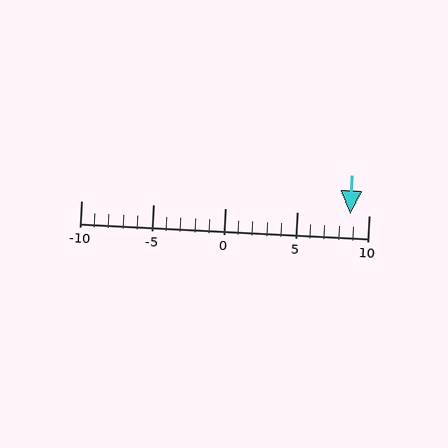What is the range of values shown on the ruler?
The ruler shows values from -10 to 10.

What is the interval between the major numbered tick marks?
The major tick marks are spaced 5 units apart.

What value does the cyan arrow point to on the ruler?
The cyan arrow points to approximately 9.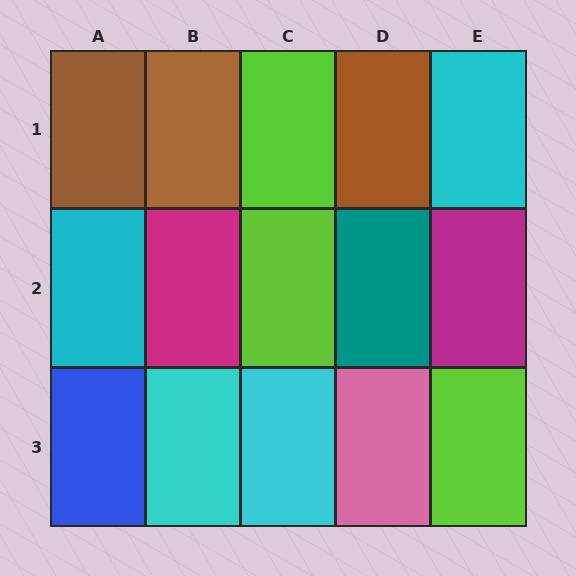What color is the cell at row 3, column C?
Cyan.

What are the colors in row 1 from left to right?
Brown, brown, lime, brown, cyan.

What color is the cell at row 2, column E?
Magenta.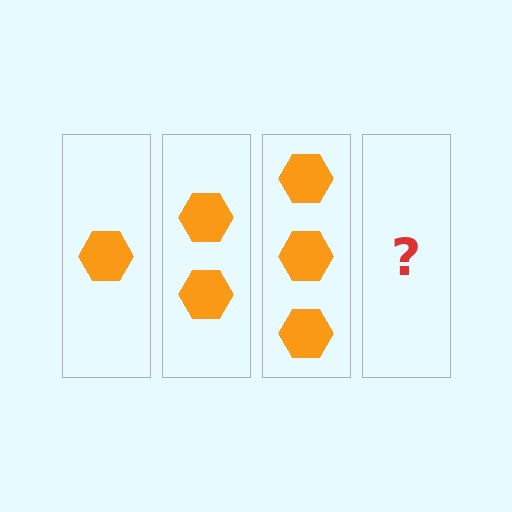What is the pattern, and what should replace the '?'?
The pattern is that each step adds one more hexagon. The '?' should be 4 hexagons.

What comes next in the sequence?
The next element should be 4 hexagons.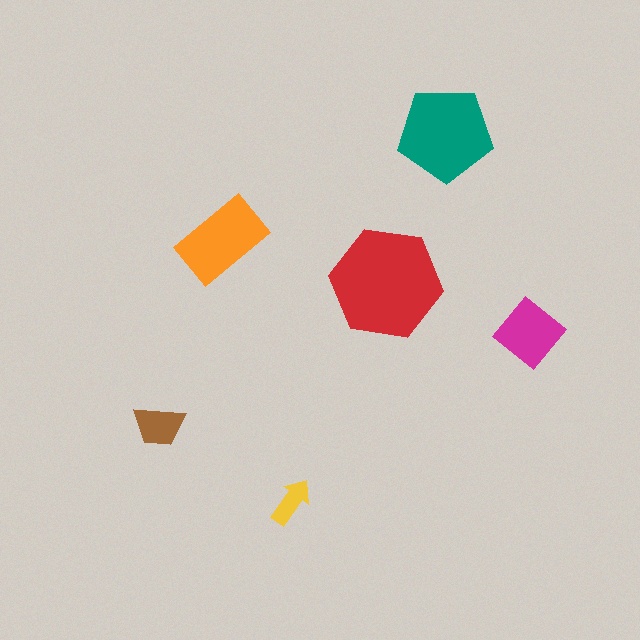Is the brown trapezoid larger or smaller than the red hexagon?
Smaller.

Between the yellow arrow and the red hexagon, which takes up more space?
The red hexagon.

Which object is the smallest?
The yellow arrow.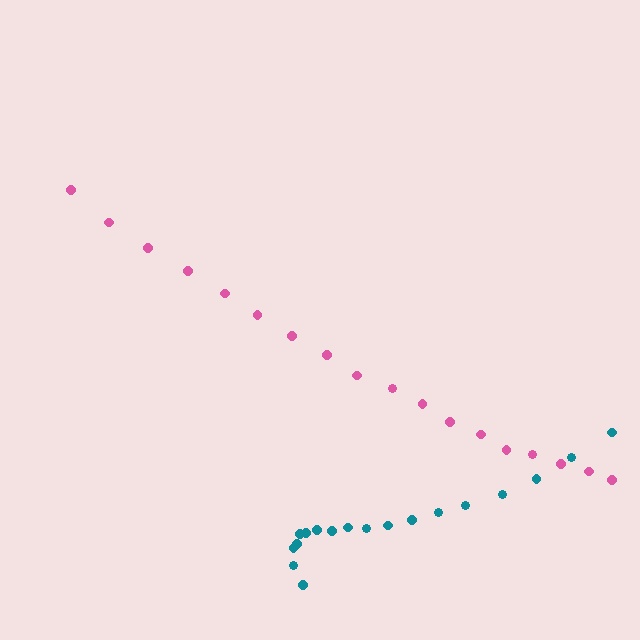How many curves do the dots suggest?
There are 2 distinct paths.